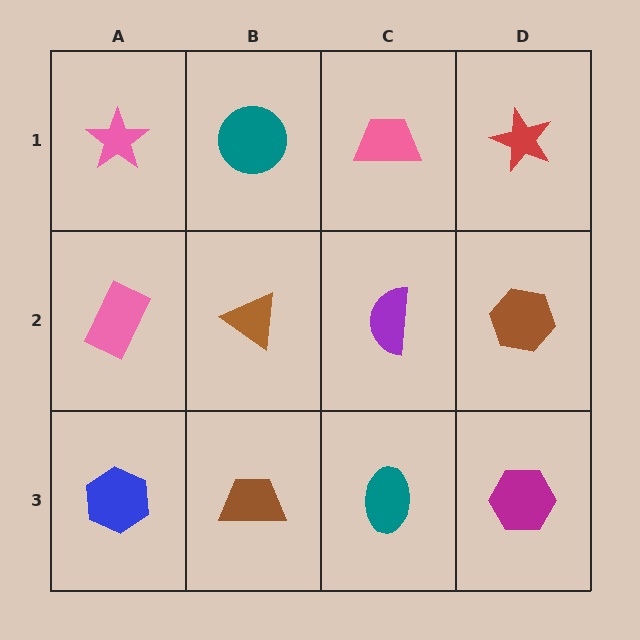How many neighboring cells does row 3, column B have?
3.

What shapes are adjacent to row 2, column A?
A pink star (row 1, column A), a blue hexagon (row 3, column A), a brown triangle (row 2, column B).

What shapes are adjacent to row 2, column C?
A pink trapezoid (row 1, column C), a teal ellipse (row 3, column C), a brown triangle (row 2, column B), a brown hexagon (row 2, column D).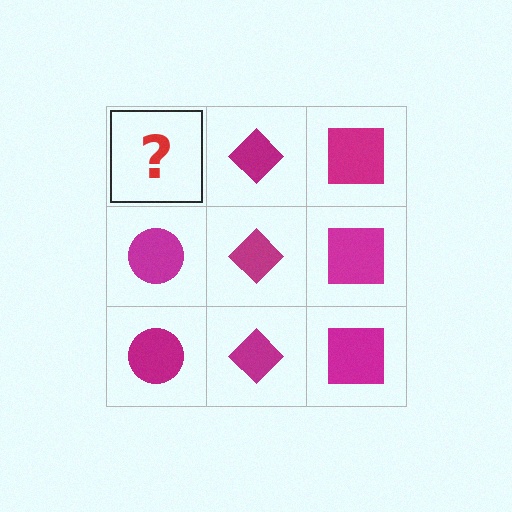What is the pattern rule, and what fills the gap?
The rule is that each column has a consistent shape. The gap should be filled with a magenta circle.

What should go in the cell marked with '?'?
The missing cell should contain a magenta circle.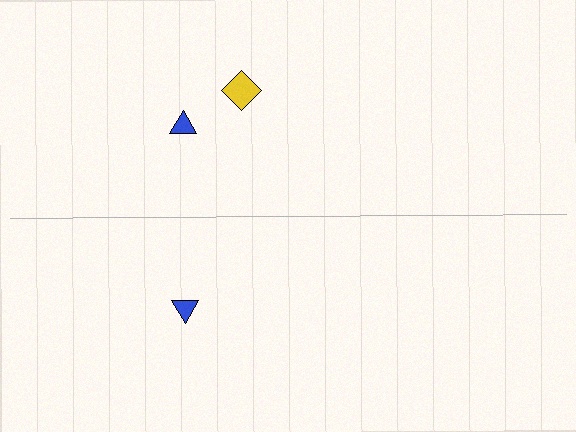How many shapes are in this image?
There are 3 shapes in this image.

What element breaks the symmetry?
A yellow diamond is missing from the bottom side.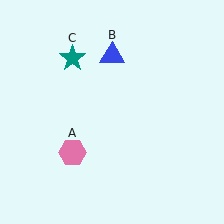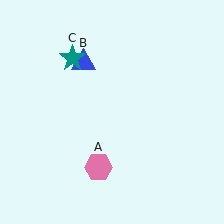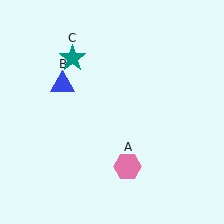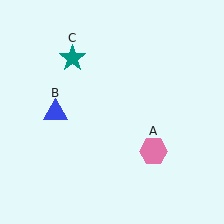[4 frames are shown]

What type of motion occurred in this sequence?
The pink hexagon (object A), blue triangle (object B) rotated counterclockwise around the center of the scene.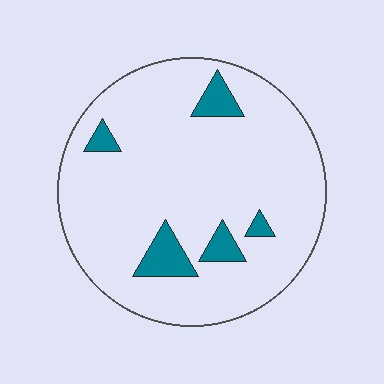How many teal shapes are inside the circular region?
5.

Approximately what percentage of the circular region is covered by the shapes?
Approximately 10%.